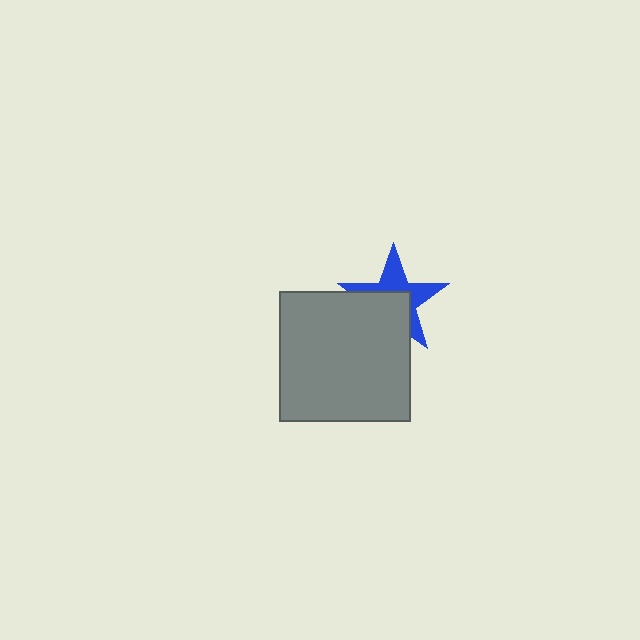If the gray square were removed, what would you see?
You would see the complete blue star.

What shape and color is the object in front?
The object in front is a gray square.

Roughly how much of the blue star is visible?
About half of it is visible (roughly 50%).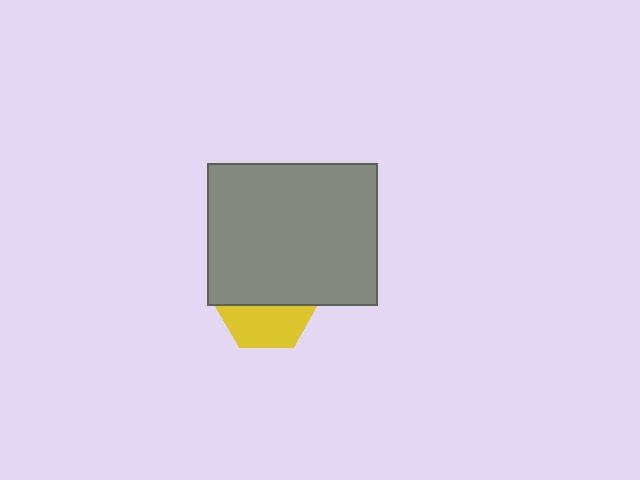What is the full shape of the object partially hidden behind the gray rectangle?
The partially hidden object is a yellow hexagon.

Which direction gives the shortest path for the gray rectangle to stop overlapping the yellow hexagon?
Moving up gives the shortest separation.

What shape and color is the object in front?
The object in front is a gray rectangle.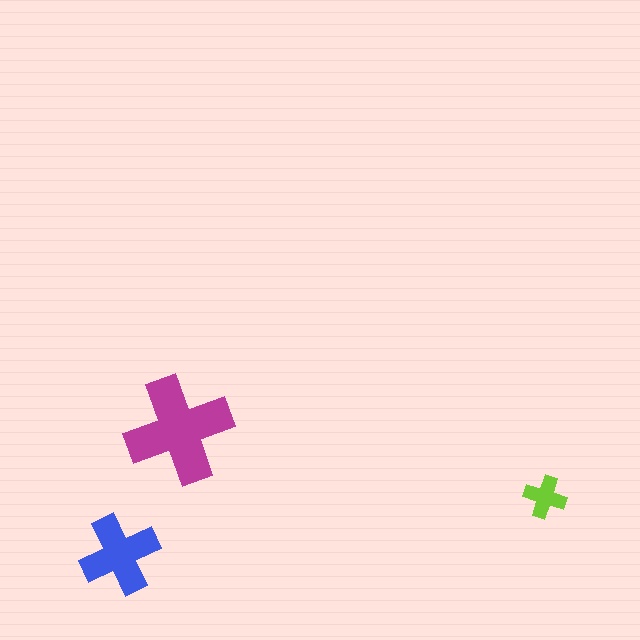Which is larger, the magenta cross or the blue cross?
The magenta one.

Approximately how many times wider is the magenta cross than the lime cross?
About 2.5 times wider.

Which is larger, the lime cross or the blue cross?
The blue one.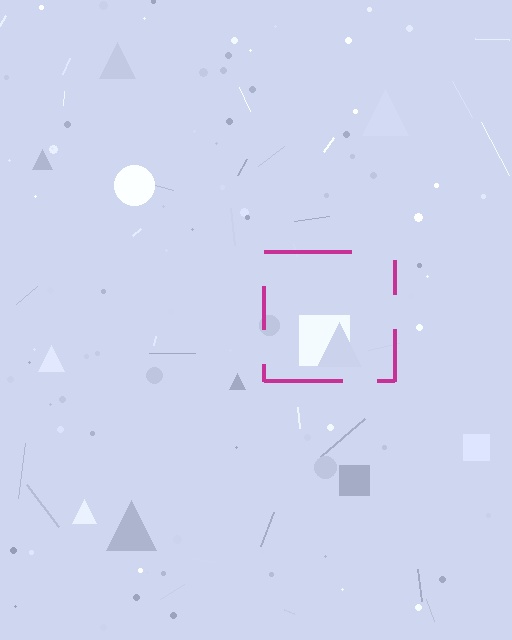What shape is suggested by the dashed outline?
The dashed outline suggests a square.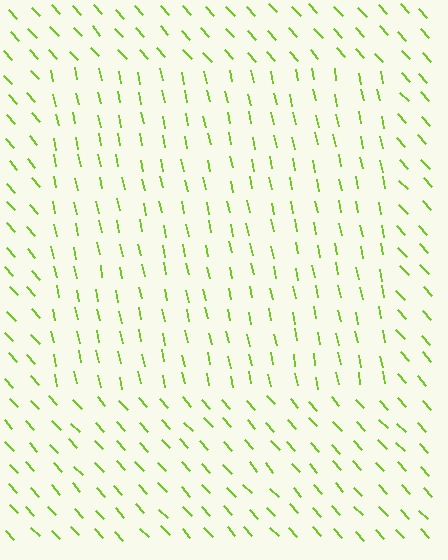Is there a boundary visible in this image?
Yes, there is a texture boundary formed by a change in line orientation.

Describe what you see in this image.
The image is filled with small lime line segments. A rectangle region in the image has lines oriented differently from the surrounding lines, creating a visible texture boundary.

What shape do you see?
I see a rectangle.